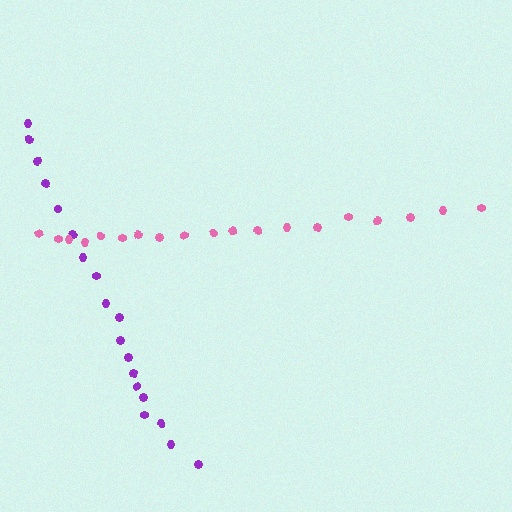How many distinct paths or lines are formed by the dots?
There are 2 distinct paths.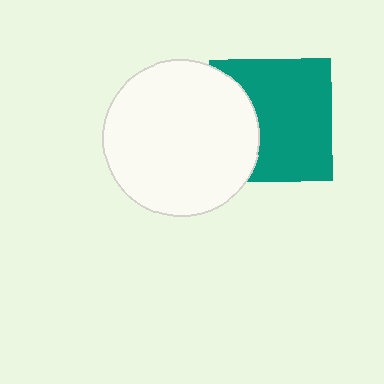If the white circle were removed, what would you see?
You would see the complete teal square.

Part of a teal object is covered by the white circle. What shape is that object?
It is a square.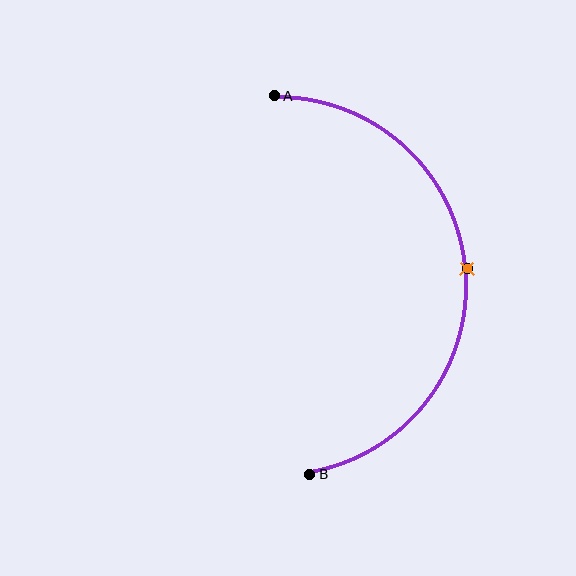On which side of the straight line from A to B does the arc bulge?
The arc bulges to the right of the straight line connecting A and B.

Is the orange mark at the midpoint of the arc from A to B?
Yes. The orange mark lies on the arc at equal arc-length from both A and B — it is the arc midpoint.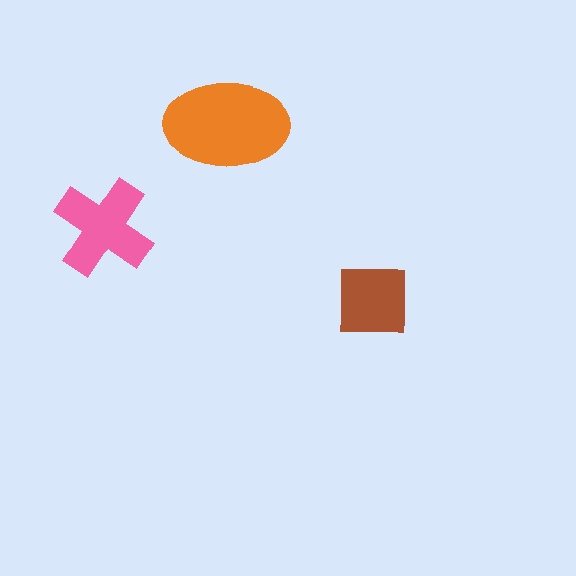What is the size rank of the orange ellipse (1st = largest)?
1st.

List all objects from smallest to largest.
The brown square, the pink cross, the orange ellipse.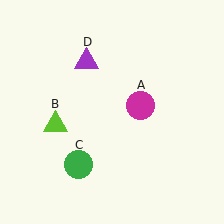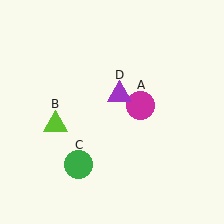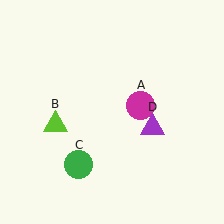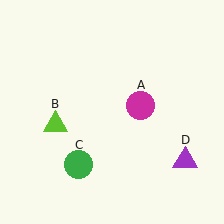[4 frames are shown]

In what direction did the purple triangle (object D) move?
The purple triangle (object D) moved down and to the right.